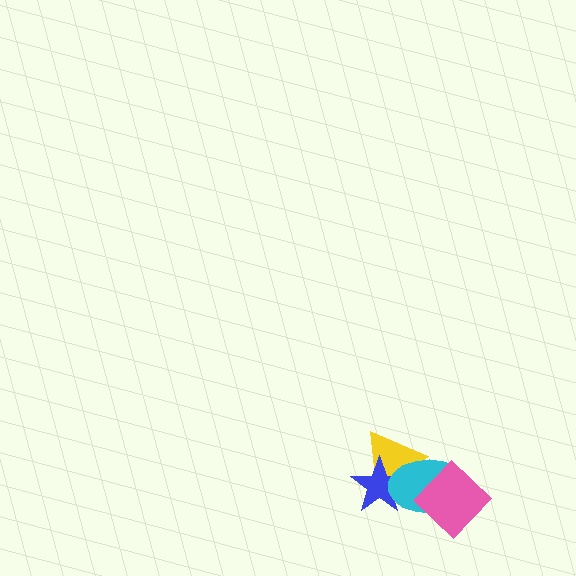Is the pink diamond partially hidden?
No, no other shape covers it.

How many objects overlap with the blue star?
2 objects overlap with the blue star.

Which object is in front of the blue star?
The cyan ellipse is in front of the blue star.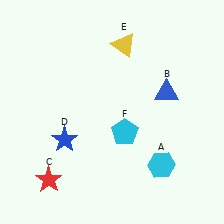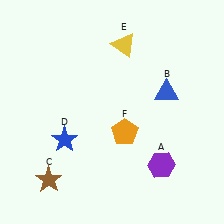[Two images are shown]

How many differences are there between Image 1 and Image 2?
There are 3 differences between the two images.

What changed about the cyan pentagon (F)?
In Image 1, F is cyan. In Image 2, it changed to orange.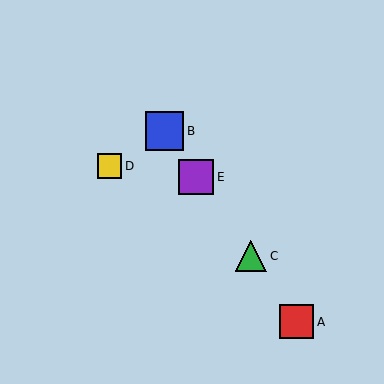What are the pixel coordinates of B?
Object B is at (164, 131).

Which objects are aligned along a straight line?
Objects A, B, C, E are aligned along a straight line.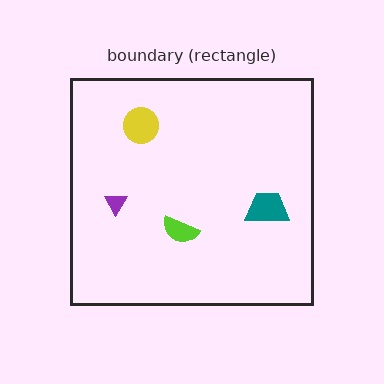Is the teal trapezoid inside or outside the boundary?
Inside.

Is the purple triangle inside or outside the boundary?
Inside.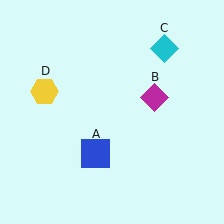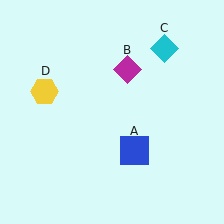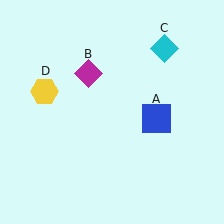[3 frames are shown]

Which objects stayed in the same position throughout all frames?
Cyan diamond (object C) and yellow hexagon (object D) remained stationary.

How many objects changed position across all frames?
2 objects changed position: blue square (object A), magenta diamond (object B).